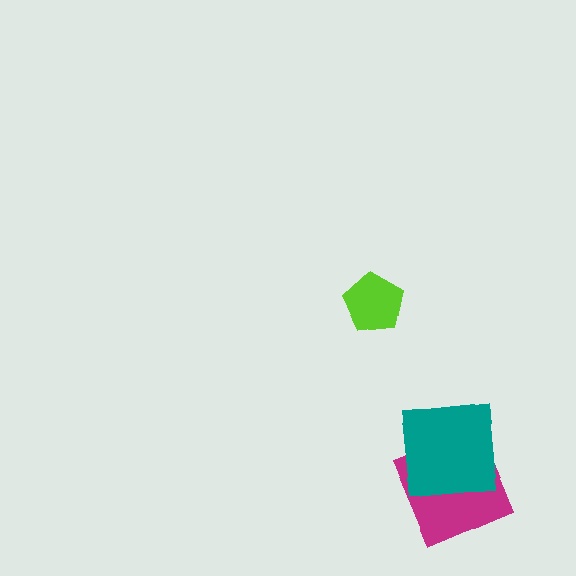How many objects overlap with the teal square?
1 object overlaps with the teal square.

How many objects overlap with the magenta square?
1 object overlaps with the magenta square.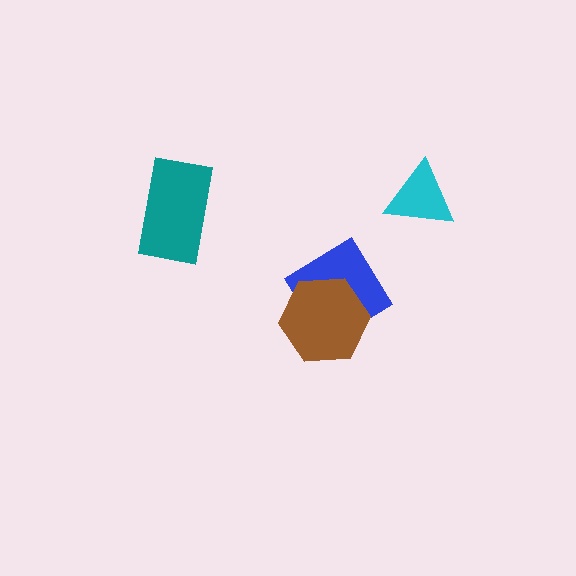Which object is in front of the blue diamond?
The brown hexagon is in front of the blue diamond.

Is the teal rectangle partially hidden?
No, no other shape covers it.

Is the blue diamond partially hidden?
Yes, it is partially covered by another shape.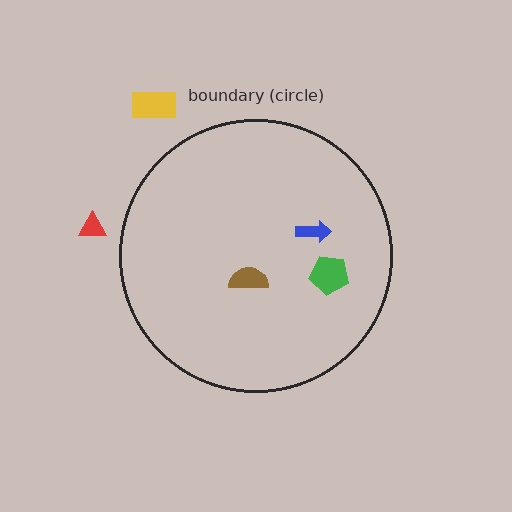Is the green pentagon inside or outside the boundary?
Inside.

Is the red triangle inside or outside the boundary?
Outside.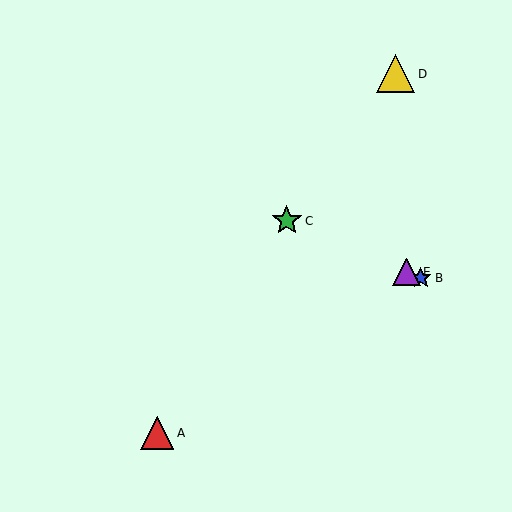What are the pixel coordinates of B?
Object B is at (421, 278).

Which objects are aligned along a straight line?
Objects B, C, E are aligned along a straight line.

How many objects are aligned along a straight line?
3 objects (B, C, E) are aligned along a straight line.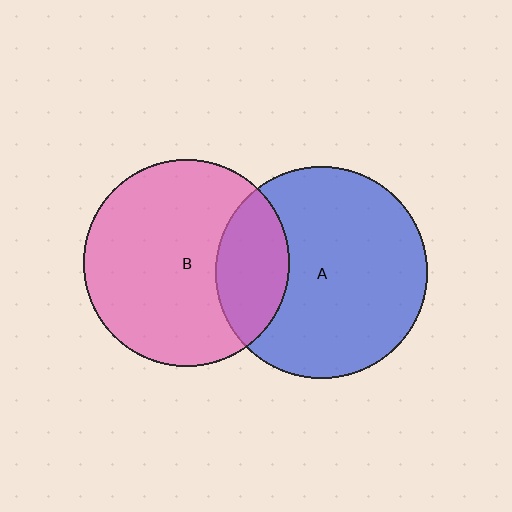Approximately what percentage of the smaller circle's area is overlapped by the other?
Approximately 25%.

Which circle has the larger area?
Circle A (blue).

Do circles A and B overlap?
Yes.